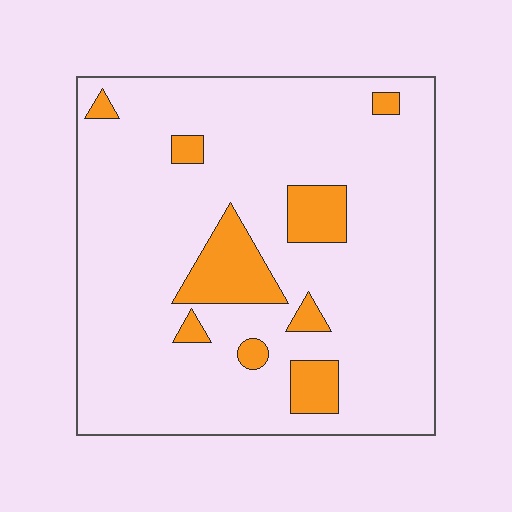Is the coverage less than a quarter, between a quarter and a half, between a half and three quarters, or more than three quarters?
Less than a quarter.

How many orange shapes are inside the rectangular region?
9.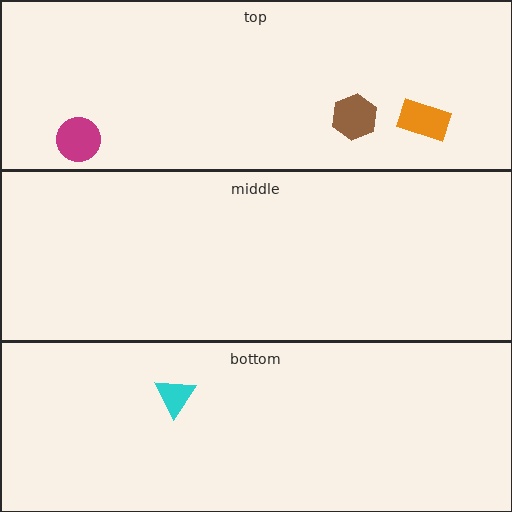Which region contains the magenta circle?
The top region.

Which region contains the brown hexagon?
The top region.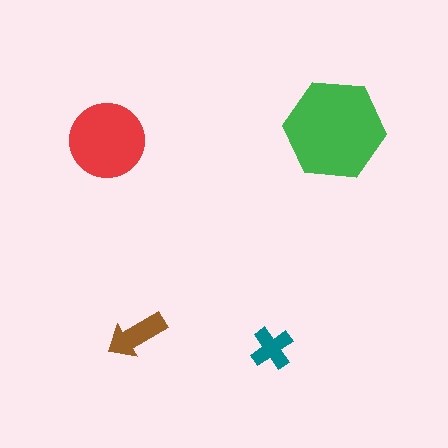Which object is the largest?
The green hexagon.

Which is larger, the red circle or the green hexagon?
The green hexagon.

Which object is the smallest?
The teal cross.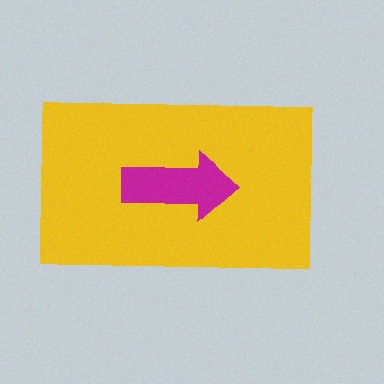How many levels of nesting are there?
2.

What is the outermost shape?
The yellow rectangle.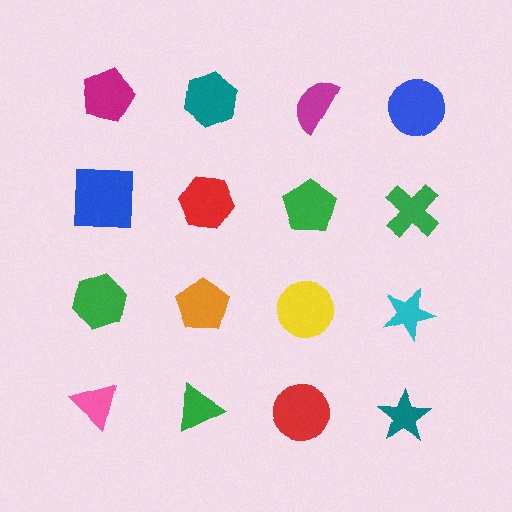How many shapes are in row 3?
4 shapes.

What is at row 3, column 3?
A yellow circle.